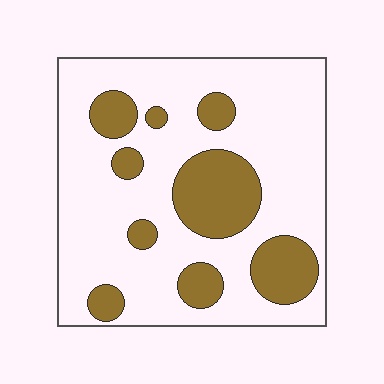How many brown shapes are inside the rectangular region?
9.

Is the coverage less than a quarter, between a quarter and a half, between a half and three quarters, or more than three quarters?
Less than a quarter.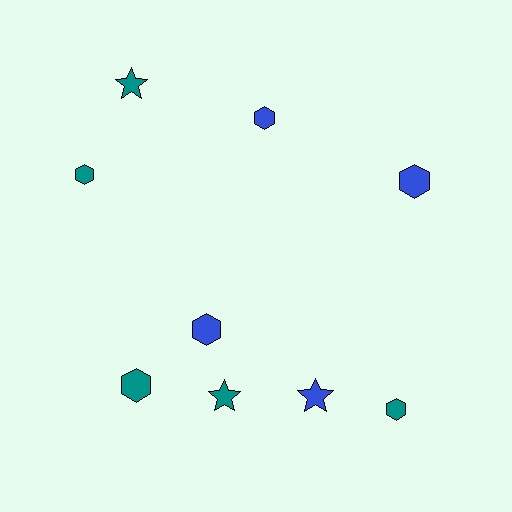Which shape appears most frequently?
Hexagon, with 6 objects.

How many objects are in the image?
There are 9 objects.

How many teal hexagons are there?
There are 3 teal hexagons.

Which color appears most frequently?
Teal, with 5 objects.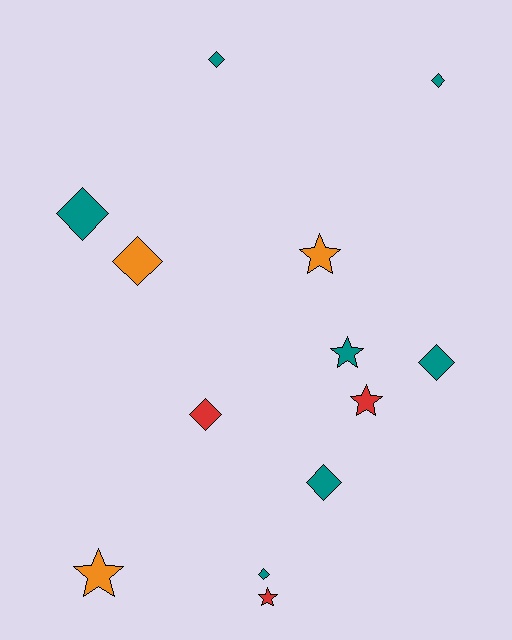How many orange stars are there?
There are 2 orange stars.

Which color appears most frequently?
Teal, with 7 objects.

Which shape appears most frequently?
Diamond, with 8 objects.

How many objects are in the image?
There are 13 objects.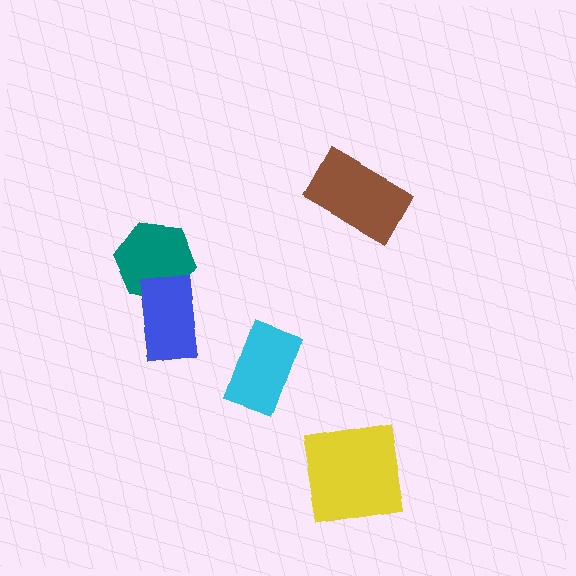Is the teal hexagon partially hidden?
Yes, it is partially covered by another shape.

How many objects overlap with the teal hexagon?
1 object overlaps with the teal hexagon.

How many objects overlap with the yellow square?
0 objects overlap with the yellow square.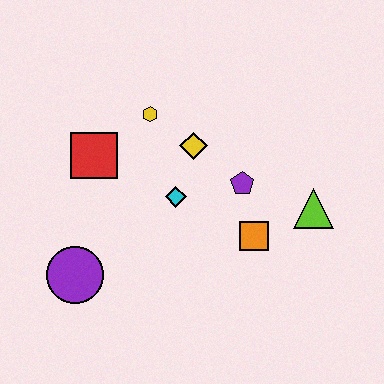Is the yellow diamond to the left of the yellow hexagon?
No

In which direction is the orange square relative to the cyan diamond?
The orange square is to the right of the cyan diamond.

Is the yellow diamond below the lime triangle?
No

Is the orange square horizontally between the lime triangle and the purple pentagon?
Yes